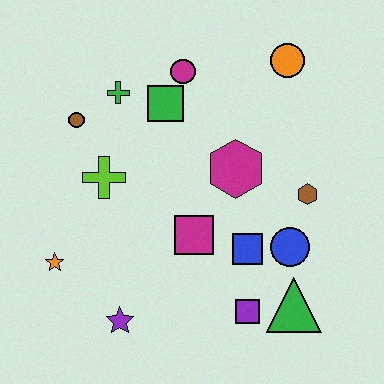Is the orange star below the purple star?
No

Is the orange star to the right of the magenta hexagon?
No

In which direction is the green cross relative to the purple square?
The green cross is above the purple square.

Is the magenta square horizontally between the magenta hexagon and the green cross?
Yes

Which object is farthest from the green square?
The green triangle is farthest from the green square.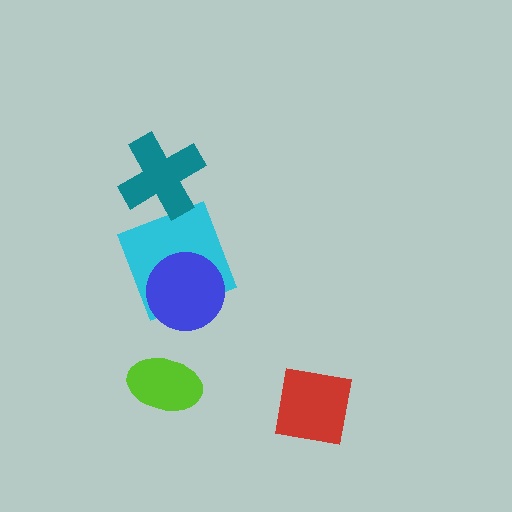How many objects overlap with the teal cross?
0 objects overlap with the teal cross.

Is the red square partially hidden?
No, no other shape covers it.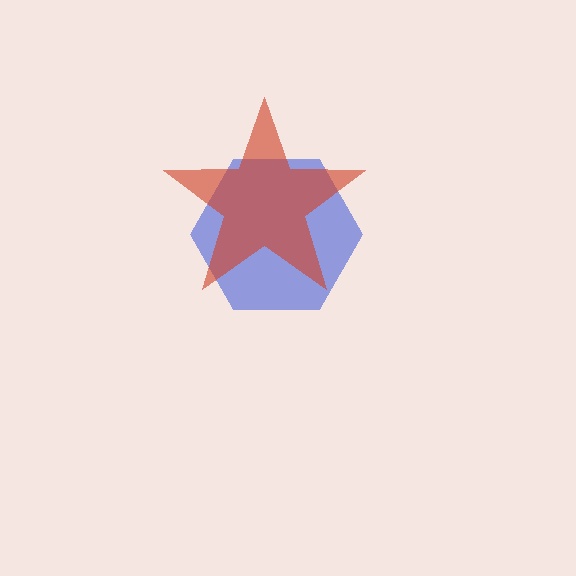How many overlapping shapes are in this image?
There are 2 overlapping shapes in the image.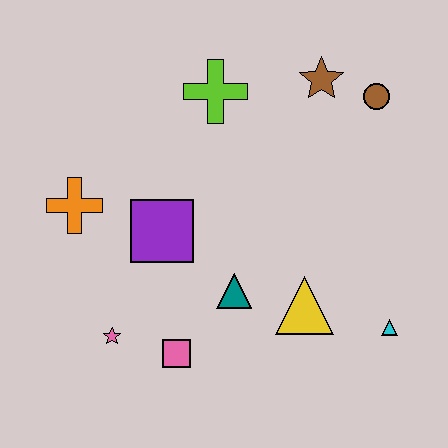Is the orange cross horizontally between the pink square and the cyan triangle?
No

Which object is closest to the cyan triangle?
The yellow triangle is closest to the cyan triangle.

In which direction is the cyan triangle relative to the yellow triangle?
The cyan triangle is to the right of the yellow triangle.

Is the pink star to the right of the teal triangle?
No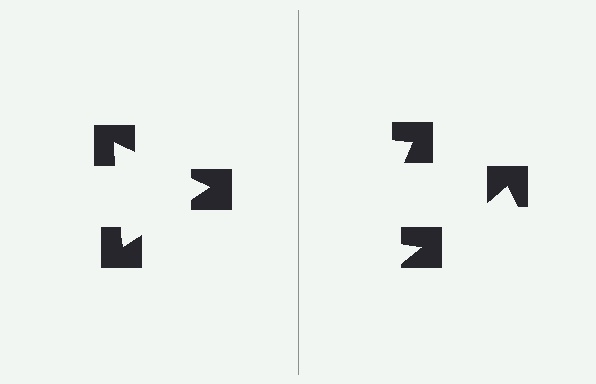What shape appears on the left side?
An illusory triangle.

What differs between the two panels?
The notched squares are positioned identically on both sides; only the wedge orientations differ. On the left they align to a triangle; on the right they are misaligned.